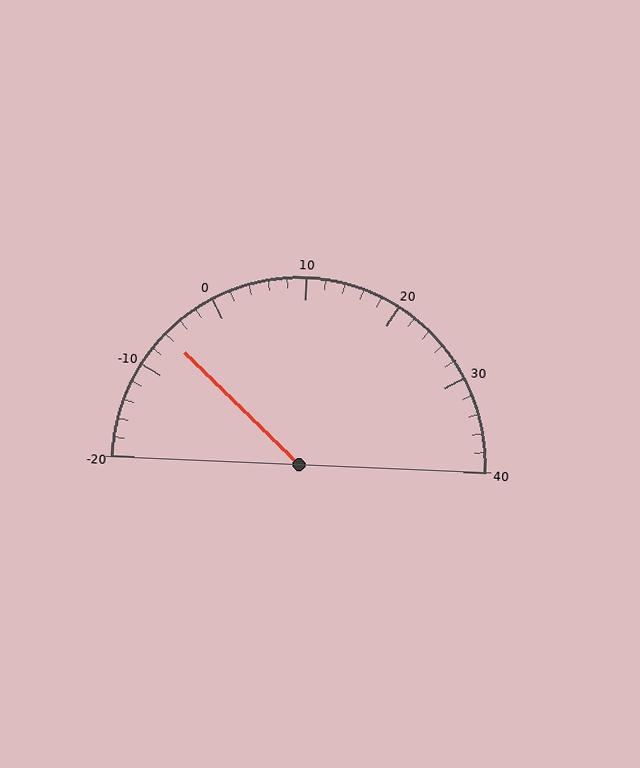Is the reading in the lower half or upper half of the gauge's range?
The reading is in the lower half of the range (-20 to 40).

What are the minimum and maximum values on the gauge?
The gauge ranges from -20 to 40.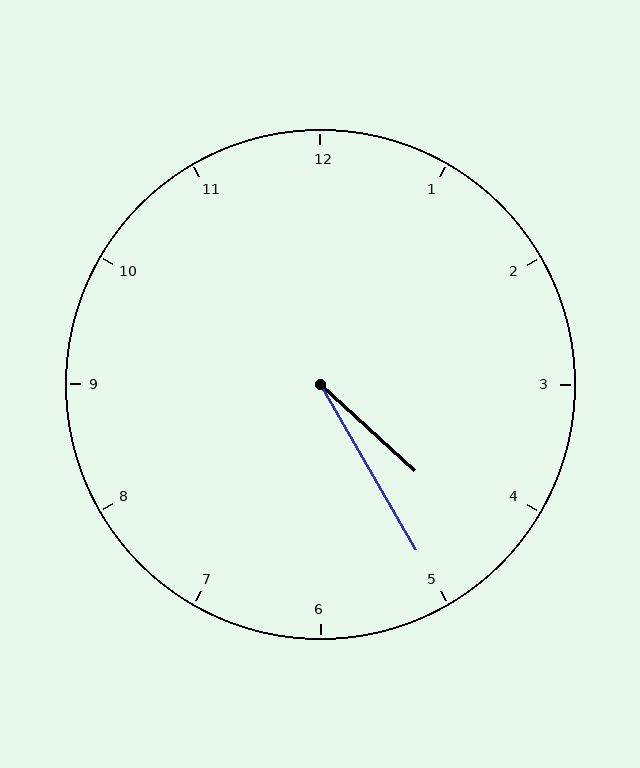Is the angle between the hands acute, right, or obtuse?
It is acute.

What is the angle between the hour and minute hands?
Approximately 18 degrees.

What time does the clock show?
4:25.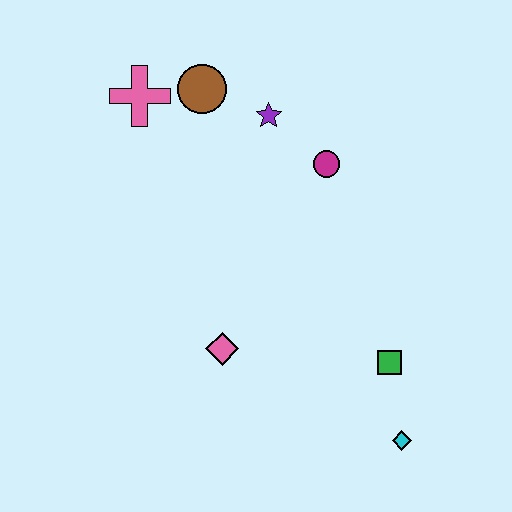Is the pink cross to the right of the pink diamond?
No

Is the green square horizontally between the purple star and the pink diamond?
No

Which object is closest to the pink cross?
The brown circle is closest to the pink cross.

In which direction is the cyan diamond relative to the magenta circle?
The cyan diamond is below the magenta circle.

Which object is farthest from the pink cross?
The cyan diamond is farthest from the pink cross.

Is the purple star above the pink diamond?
Yes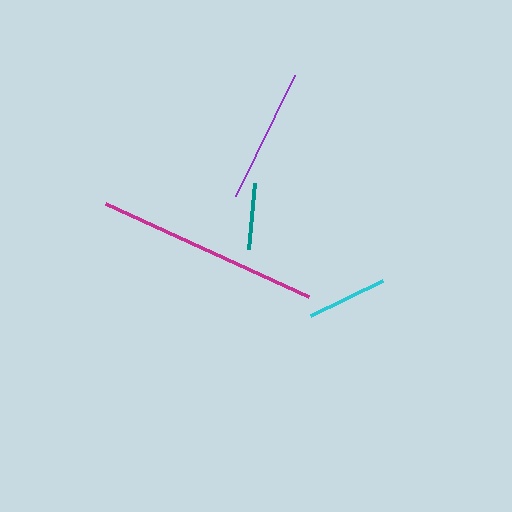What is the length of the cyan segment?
The cyan segment is approximately 79 pixels long.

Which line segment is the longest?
The magenta line is the longest at approximately 222 pixels.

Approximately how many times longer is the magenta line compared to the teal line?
The magenta line is approximately 3.3 times the length of the teal line.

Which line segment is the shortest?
The teal line is the shortest at approximately 67 pixels.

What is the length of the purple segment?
The purple segment is approximately 134 pixels long.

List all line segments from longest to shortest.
From longest to shortest: magenta, purple, cyan, teal.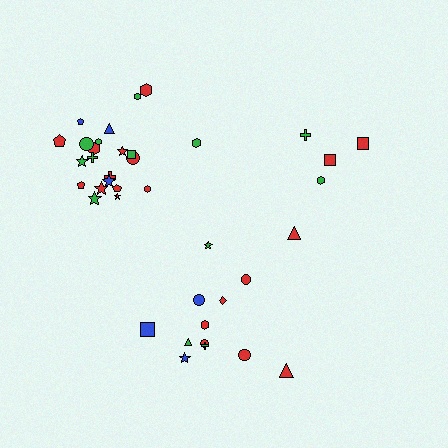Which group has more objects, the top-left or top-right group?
The top-left group.